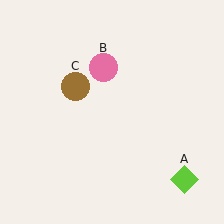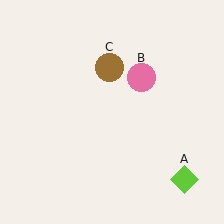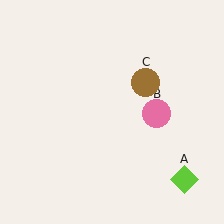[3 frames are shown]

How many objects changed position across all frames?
2 objects changed position: pink circle (object B), brown circle (object C).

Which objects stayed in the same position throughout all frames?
Lime diamond (object A) remained stationary.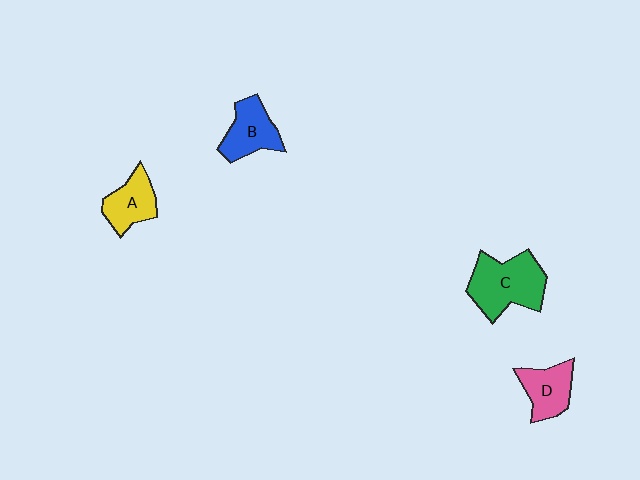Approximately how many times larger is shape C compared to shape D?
Approximately 1.6 times.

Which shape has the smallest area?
Shape A (yellow).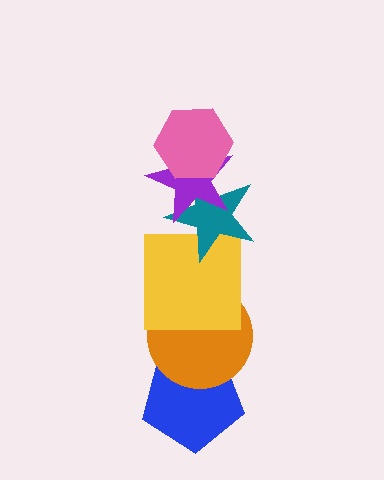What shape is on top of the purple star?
The pink hexagon is on top of the purple star.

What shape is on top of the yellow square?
The teal star is on top of the yellow square.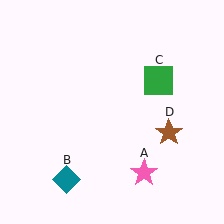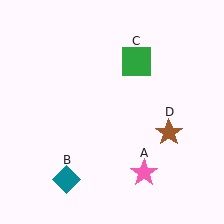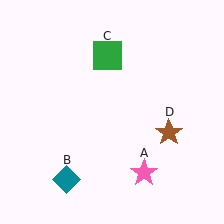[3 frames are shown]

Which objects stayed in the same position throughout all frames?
Pink star (object A) and teal diamond (object B) and brown star (object D) remained stationary.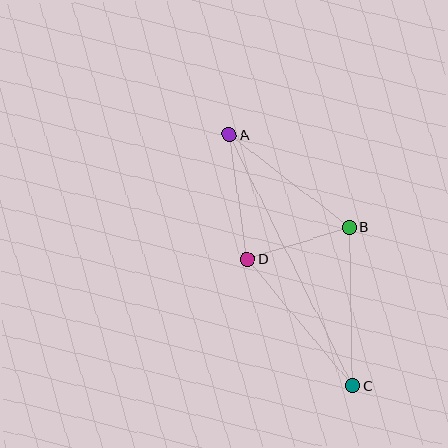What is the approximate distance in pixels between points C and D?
The distance between C and D is approximately 164 pixels.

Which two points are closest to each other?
Points B and D are closest to each other.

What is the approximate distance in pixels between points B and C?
The distance between B and C is approximately 158 pixels.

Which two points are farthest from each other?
Points A and C are farthest from each other.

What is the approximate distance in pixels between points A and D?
The distance between A and D is approximately 126 pixels.